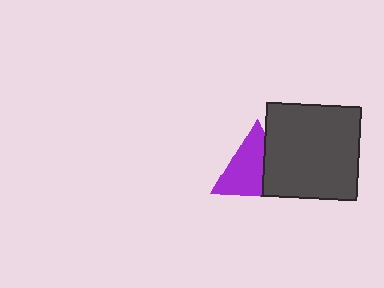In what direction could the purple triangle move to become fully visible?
The purple triangle could move left. That would shift it out from behind the dark gray square entirely.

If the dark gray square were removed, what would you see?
You would see the complete purple triangle.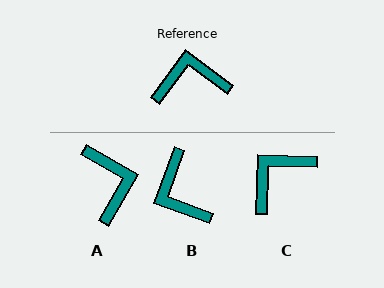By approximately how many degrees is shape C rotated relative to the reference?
Approximately 35 degrees counter-clockwise.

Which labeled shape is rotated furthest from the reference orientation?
B, about 106 degrees away.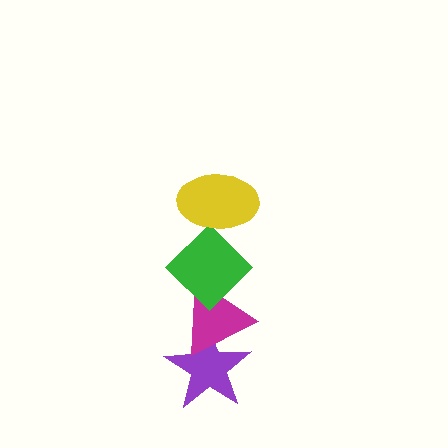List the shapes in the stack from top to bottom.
From top to bottom: the yellow ellipse, the green diamond, the magenta triangle, the purple star.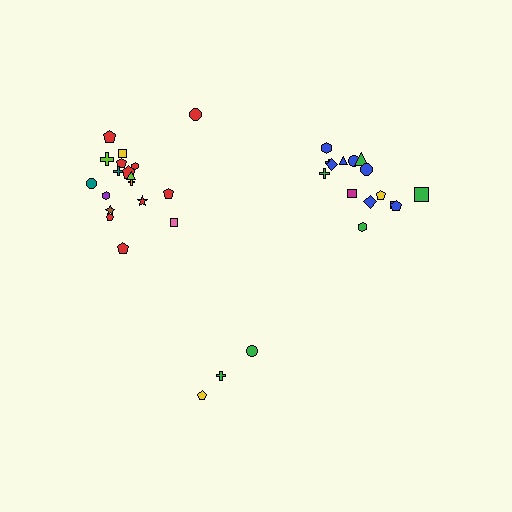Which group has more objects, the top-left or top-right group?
The top-left group.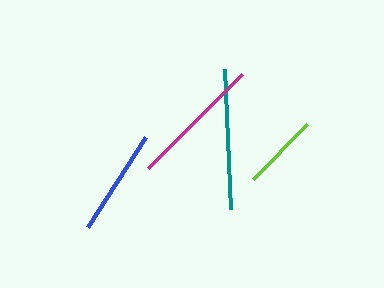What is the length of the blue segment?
The blue segment is approximately 107 pixels long.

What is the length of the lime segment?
The lime segment is approximately 78 pixels long.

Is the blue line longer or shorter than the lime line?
The blue line is longer than the lime line.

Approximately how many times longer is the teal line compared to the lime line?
The teal line is approximately 1.8 times the length of the lime line.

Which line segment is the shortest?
The lime line is the shortest at approximately 78 pixels.